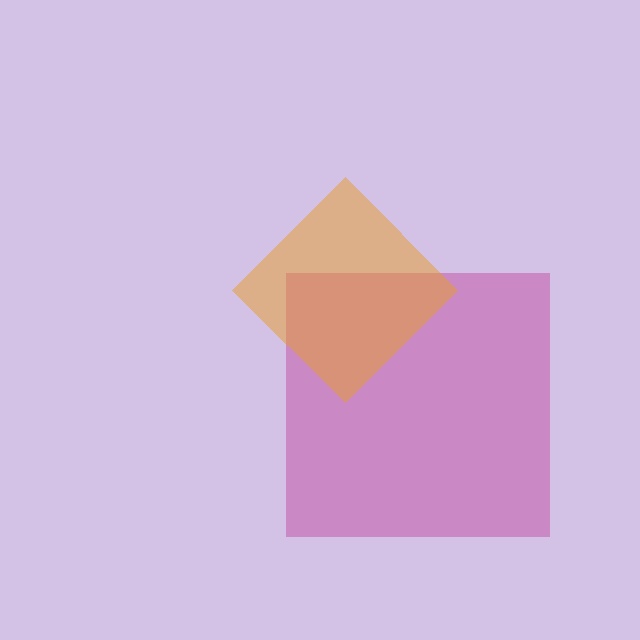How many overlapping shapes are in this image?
There are 2 overlapping shapes in the image.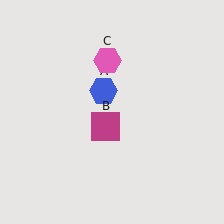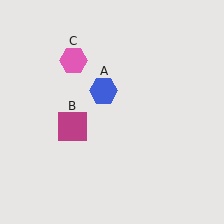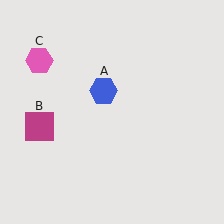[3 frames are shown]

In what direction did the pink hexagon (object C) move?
The pink hexagon (object C) moved left.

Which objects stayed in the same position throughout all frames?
Blue hexagon (object A) remained stationary.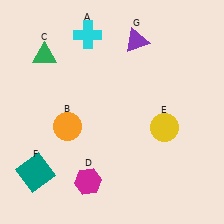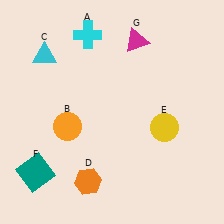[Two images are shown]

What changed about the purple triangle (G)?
In Image 1, G is purple. In Image 2, it changed to magenta.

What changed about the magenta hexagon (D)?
In Image 1, D is magenta. In Image 2, it changed to orange.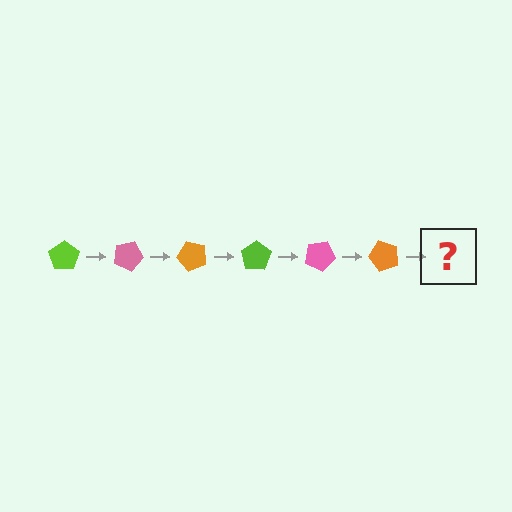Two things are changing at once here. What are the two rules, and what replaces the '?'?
The two rules are that it rotates 25 degrees each step and the color cycles through lime, pink, and orange. The '?' should be a lime pentagon, rotated 150 degrees from the start.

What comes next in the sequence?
The next element should be a lime pentagon, rotated 150 degrees from the start.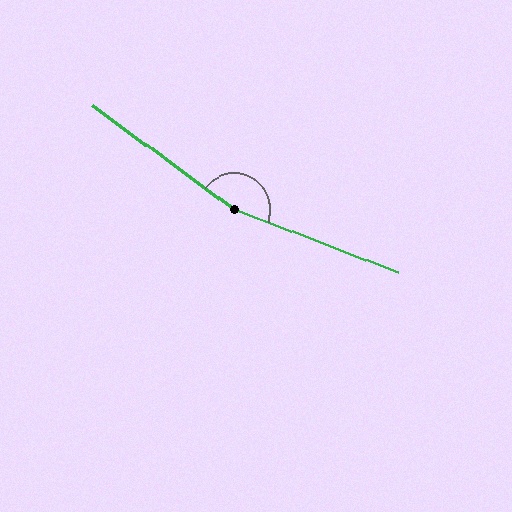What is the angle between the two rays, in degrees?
Approximately 165 degrees.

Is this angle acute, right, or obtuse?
It is obtuse.